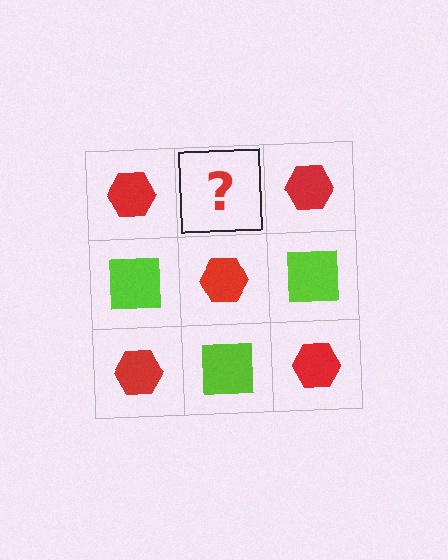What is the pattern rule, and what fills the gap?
The rule is that it alternates red hexagon and lime square in a checkerboard pattern. The gap should be filled with a lime square.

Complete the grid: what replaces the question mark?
The question mark should be replaced with a lime square.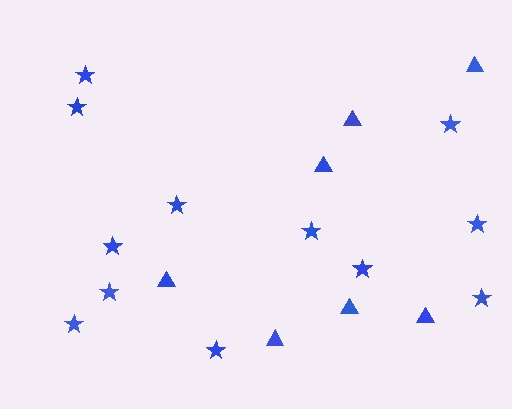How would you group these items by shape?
There are 2 groups: one group of stars (12) and one group of triangles (7).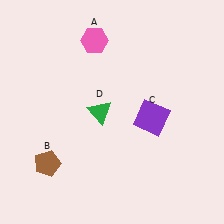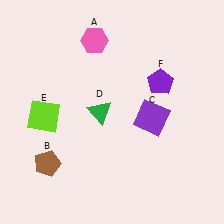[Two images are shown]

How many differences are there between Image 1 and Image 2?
There are 2 differences between the two images.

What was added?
A lime square (E), a purple pentagon (F) were added in Image 2.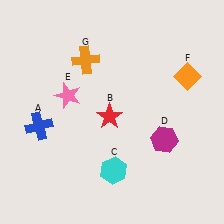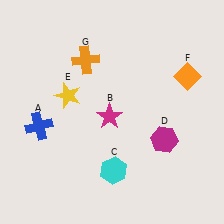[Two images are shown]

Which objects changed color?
B changed from red to magenta. E changed from pink to yellow.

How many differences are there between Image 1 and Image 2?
There are 2 differences between the two images.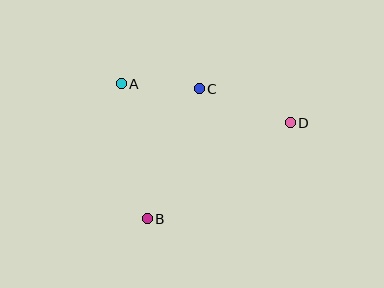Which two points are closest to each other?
Points A and C are closest to each other.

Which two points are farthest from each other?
Points A and D are farthest from each other.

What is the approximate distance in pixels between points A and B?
The distance between A and B is approximately 138 pixels.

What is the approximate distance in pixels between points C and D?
The distance between C and D is approximately 97 pixels.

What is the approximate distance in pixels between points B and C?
The distance between B and C is approximately 140 pixels.